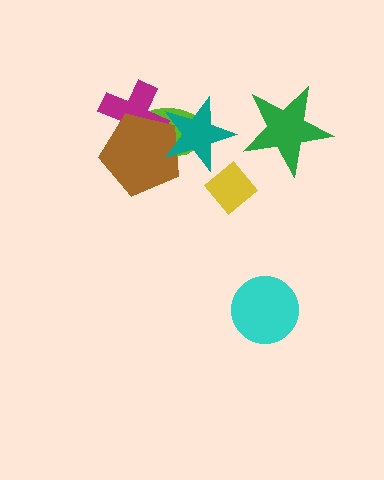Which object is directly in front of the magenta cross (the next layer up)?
The brown pentagon is directly in front of the magenta cross.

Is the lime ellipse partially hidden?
Yes, it is partially covered by another shape.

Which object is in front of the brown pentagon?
The teal star is in front of the brown pentagon.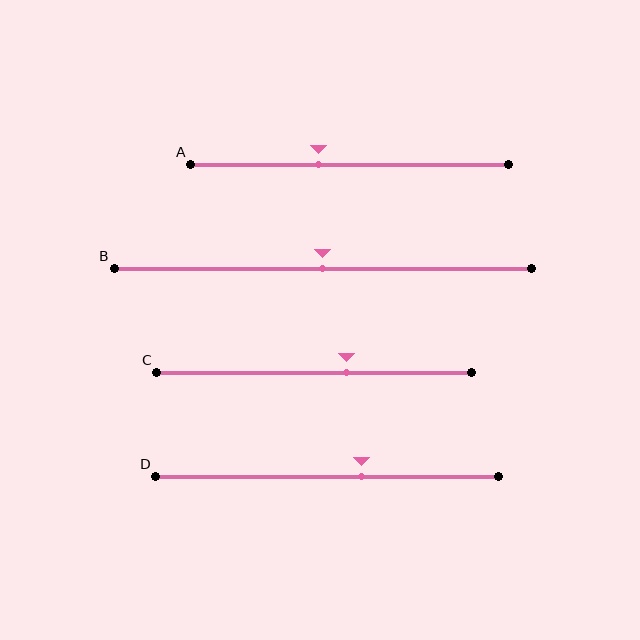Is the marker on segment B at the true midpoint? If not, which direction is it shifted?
Yes, the marker on segment B is at the true midpoint.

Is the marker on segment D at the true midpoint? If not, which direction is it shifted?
No, the marker on segment D is shifted to the right by about 10% of the segment length.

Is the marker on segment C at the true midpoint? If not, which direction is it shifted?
No, the marker on segment C is shifted to the right by about 10% of the segment length.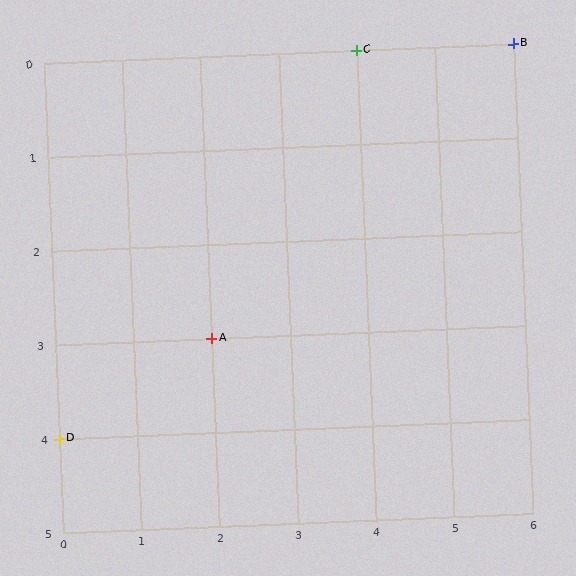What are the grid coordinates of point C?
Point C is at grid coordinates (4, 0).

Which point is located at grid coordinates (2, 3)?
Point A is at (2, 3).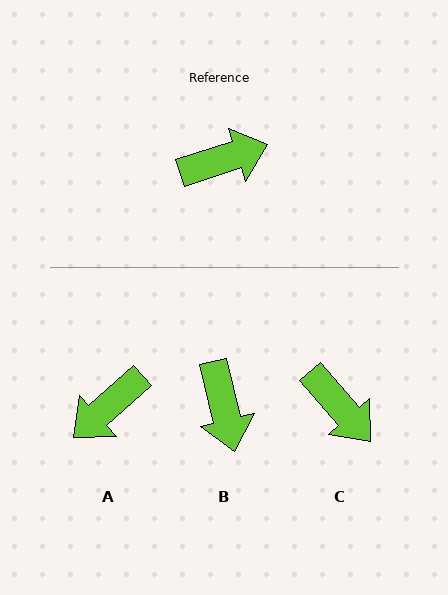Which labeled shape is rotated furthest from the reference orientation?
A, about 156 degrees away.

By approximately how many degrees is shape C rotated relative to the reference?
Approximately 67 degrees clockwise.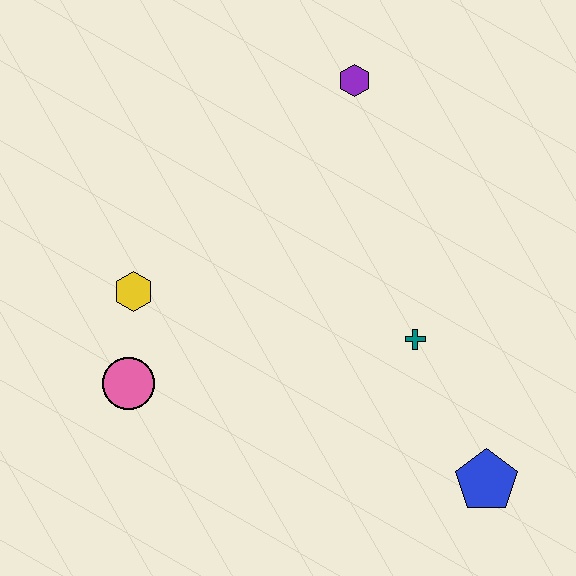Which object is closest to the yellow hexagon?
The pink circle is closest to the yellow hexagon.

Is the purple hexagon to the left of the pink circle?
No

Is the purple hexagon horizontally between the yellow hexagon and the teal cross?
Yes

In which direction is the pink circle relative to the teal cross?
The pink circle is to the left of the teal cross.